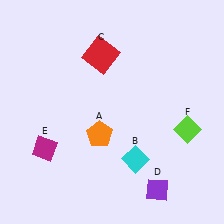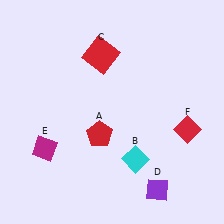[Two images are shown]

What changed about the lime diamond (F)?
In Image 1, F is lime. In Image 2, it changed to red.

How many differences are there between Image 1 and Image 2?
There are 2 differences between the two images.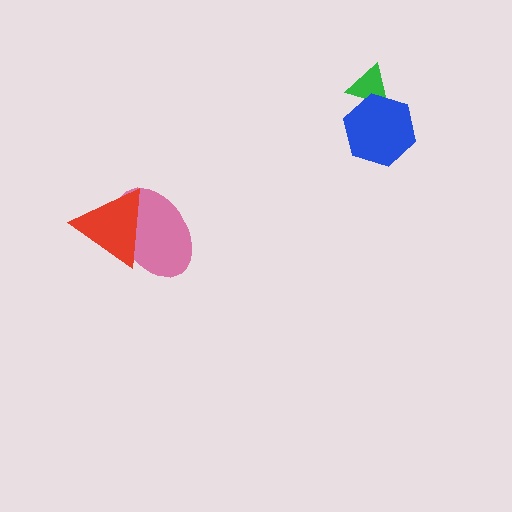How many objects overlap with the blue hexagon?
1 object overlaps with the blue hexagon.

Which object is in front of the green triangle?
The blue hexagon is in front of the green triangle.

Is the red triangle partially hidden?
No, no other shape covers it.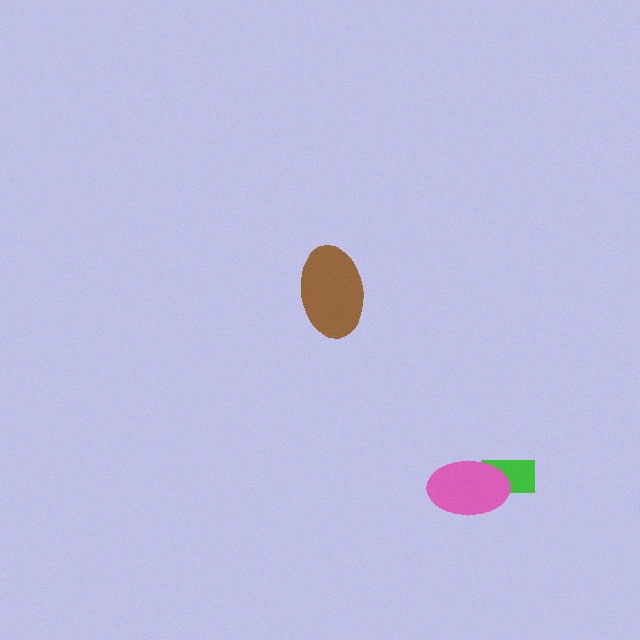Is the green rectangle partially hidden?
Yes, it is partially covered by another shape.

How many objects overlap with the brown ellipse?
0 objects overlap with the brown ellipse.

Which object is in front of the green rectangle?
The pink ellipse is in front of the green rectangle.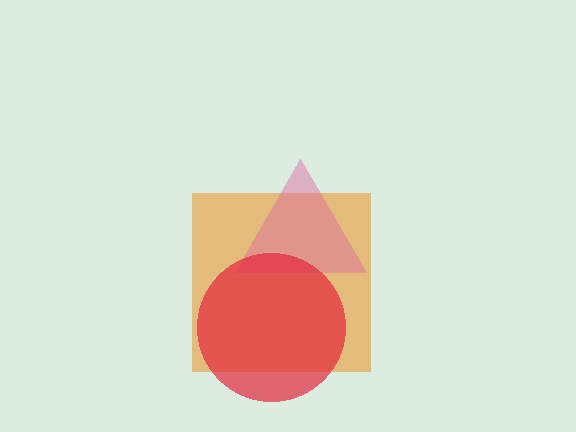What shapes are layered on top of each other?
The layered shapes are: an orange square, a pink triangle, a red circle.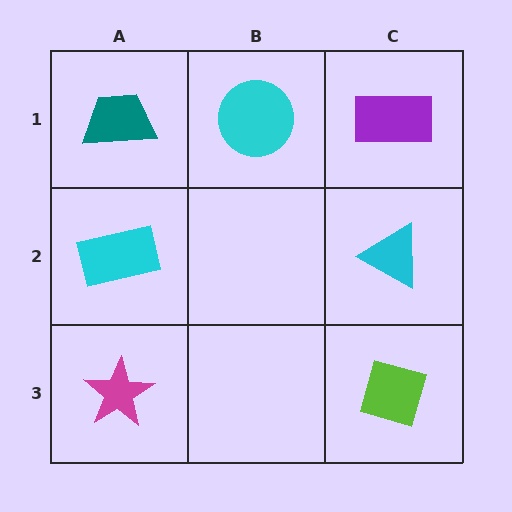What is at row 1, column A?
A teal trapezoid.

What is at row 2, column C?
A cyan triangle.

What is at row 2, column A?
A cyan rectangle.